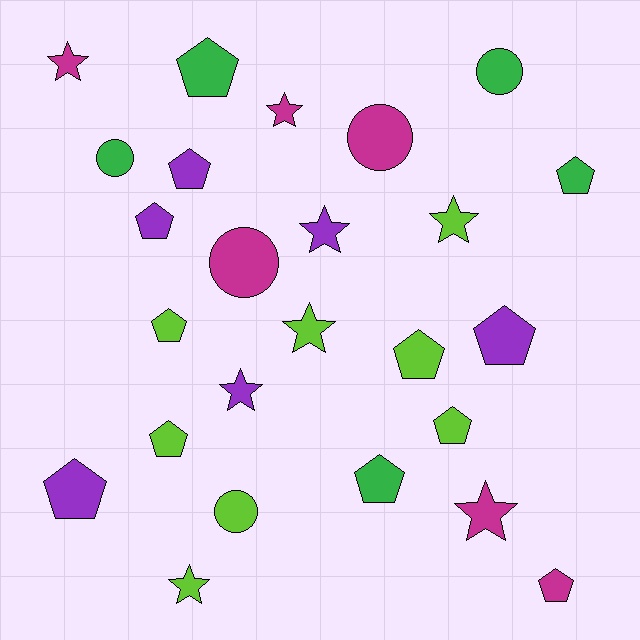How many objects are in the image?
There are 25 objects.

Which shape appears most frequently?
Pentagon, with 12 objects.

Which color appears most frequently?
Lime, with 8 objects.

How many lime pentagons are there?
There are 4 lime pentagons.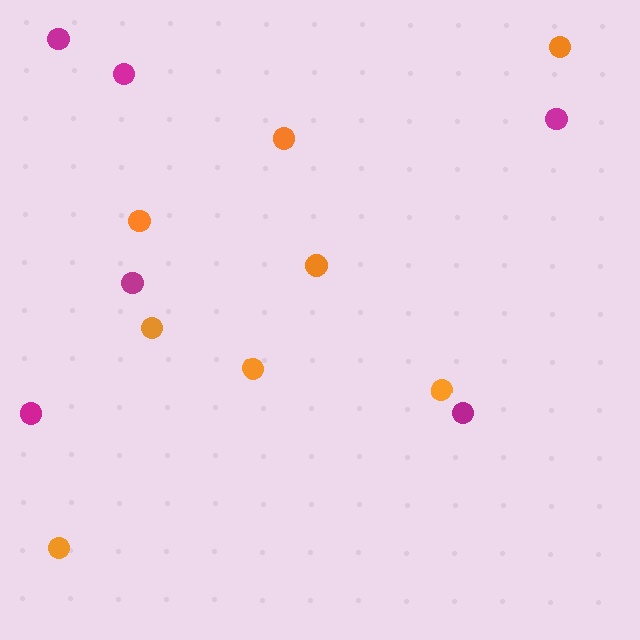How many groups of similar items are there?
There are 2 groups: one group of magenta circles (6) and one group of orange circles (8).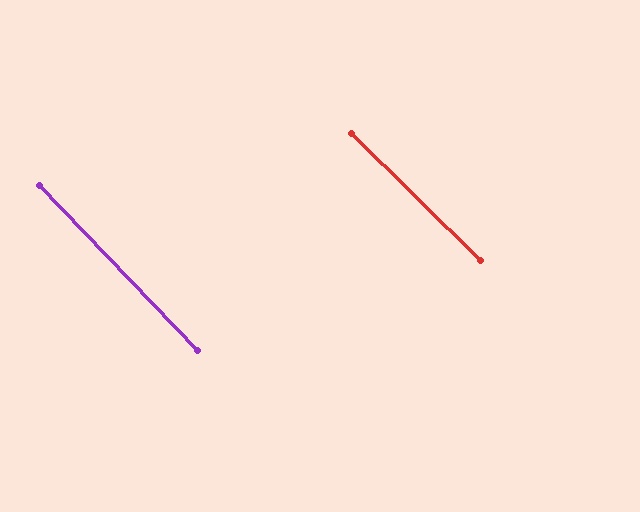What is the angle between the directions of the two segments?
Approximately 2 degrees.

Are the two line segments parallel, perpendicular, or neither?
Parallel — their directions differ by only 1.7°.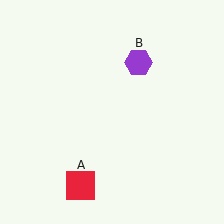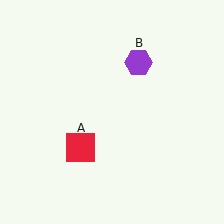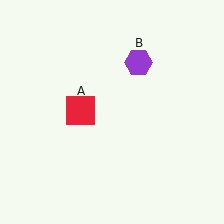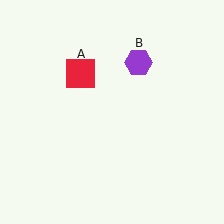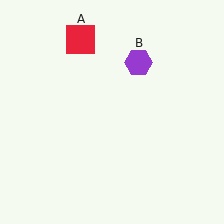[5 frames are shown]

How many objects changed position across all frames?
1 object changed position: red square (object A).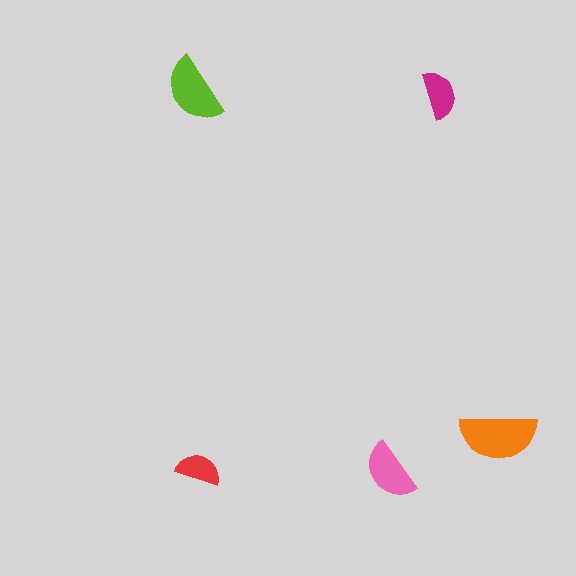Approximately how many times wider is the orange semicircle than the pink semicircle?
About 1.5 times wider.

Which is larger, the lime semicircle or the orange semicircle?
The orange one.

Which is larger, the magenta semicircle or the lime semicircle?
The lime one.